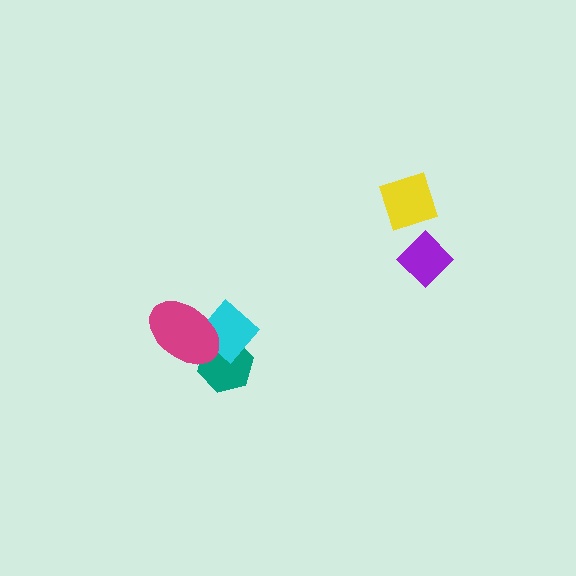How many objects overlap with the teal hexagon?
2 objects overlap with the teal hexagon.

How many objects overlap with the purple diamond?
0 objects overlap with the purple diamond.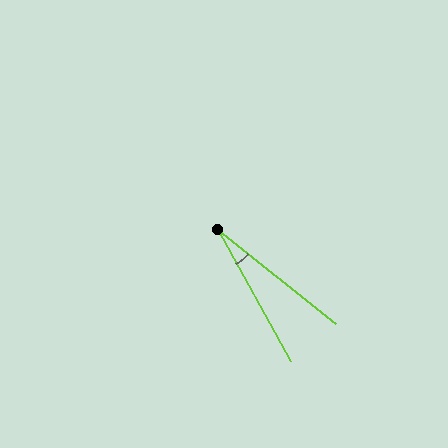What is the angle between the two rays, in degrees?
Approximately 22 degrees.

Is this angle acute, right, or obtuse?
It is acute.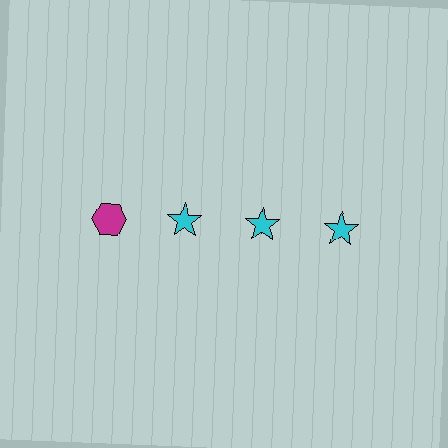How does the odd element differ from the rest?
It differs in both color (magenta instead of cyan) and shape (hexagon instead of star).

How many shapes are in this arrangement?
There are 4 shapes arranged in a grid pattern.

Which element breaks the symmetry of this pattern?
The magenta hexagon in the top row, leftmost column breaks the symmetry. All other shapes are cyan stars.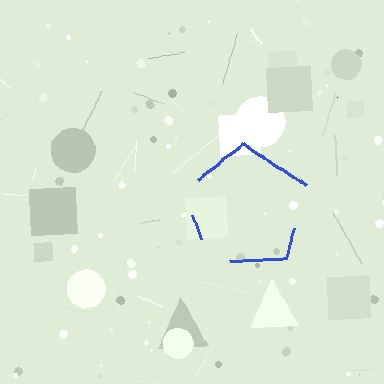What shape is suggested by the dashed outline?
The dashed outline suggests a pentagon.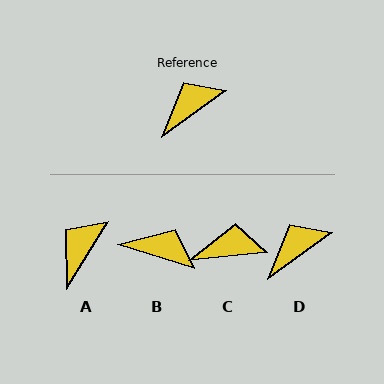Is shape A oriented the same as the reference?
No, it is off by about 22 degrees.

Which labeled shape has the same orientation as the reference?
D.